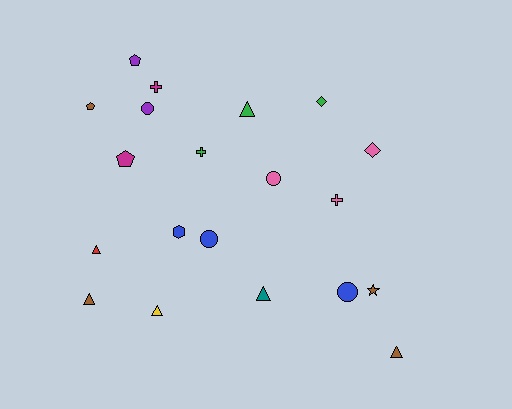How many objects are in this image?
There are 20 objects.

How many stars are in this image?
There is 1 star.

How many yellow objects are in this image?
There is 1 yellow object.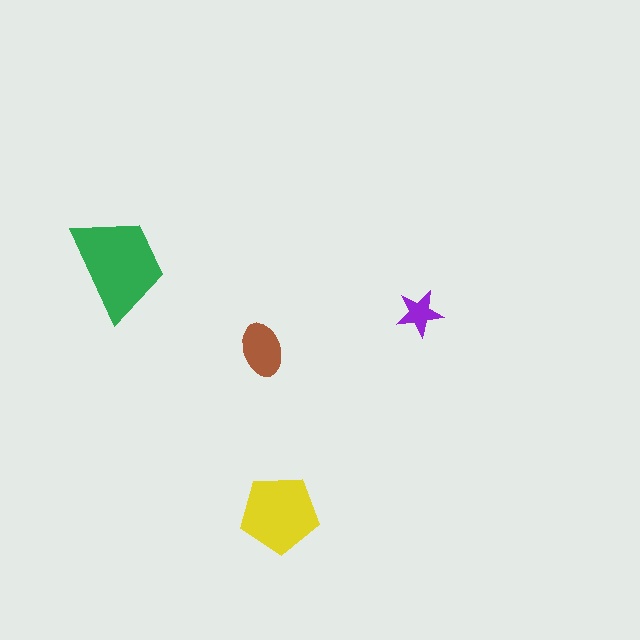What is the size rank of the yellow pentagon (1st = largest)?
2nd.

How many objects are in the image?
There are 4 objects in the image.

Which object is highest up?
The green trapezoid is topmost.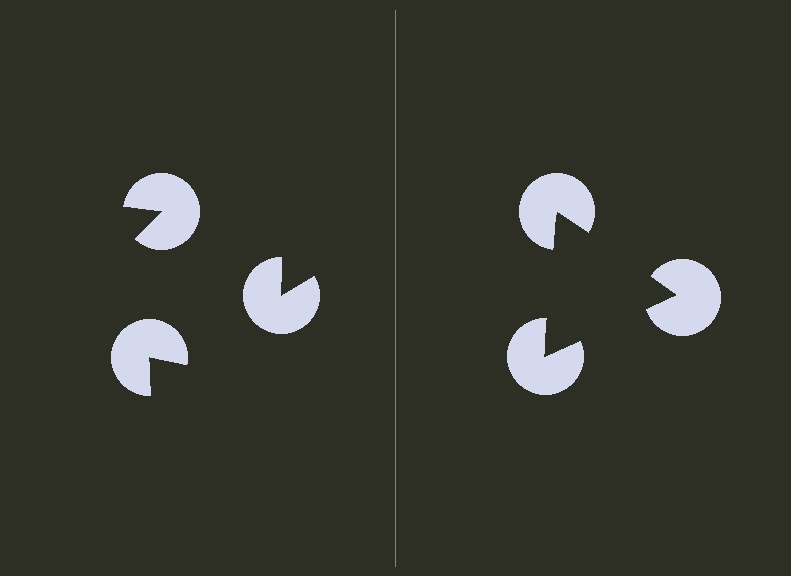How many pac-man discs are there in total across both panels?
6 — 3 on each side.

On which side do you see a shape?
An illusory triangle appears on the right side. On the left side the wedge cuts are rotated, so no coherent shape forms.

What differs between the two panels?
The pac-man discs are positioned identically on both sides; only the wedge orientations differ. On the right they align to a triangle; on the left they are misaligned.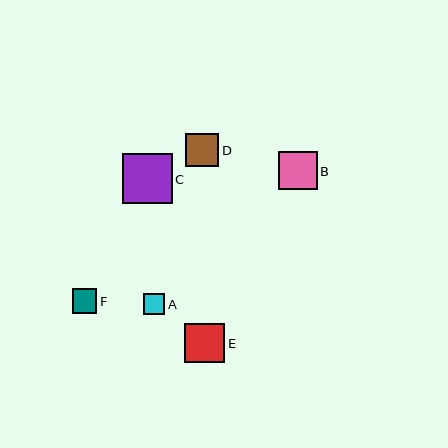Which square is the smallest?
Square A is the smallest with a size of approximately 21 pixels.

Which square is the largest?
Square C is the largest with a size of approximately 50 pixels.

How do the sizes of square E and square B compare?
Square E and square B are approximately the same size.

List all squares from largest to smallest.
From largest to smallest: C, E, B, D, F, A.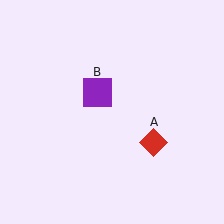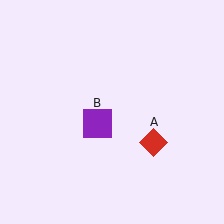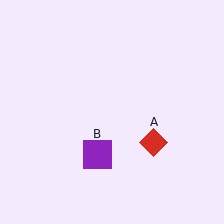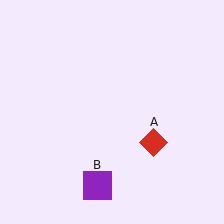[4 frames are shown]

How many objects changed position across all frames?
1 object changed position: purple square (object B).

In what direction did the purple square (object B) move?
The purple square (object B) moved down.